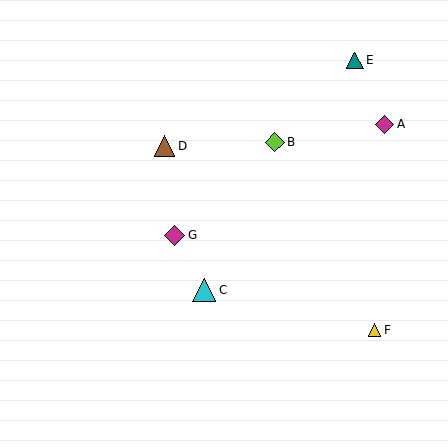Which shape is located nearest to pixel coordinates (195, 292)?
The cyan triangle (labeled C) at (204, 290) is nearest to that location.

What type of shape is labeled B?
Shape B is a lime diamond.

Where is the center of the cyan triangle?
The center of the cyan triangle is at (204, 290).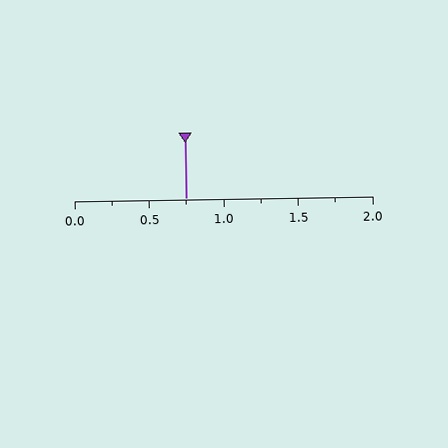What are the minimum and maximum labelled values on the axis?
The axis runs from 0.0 to 2.0.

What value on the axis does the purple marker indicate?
The marker indicates approximately 0.75.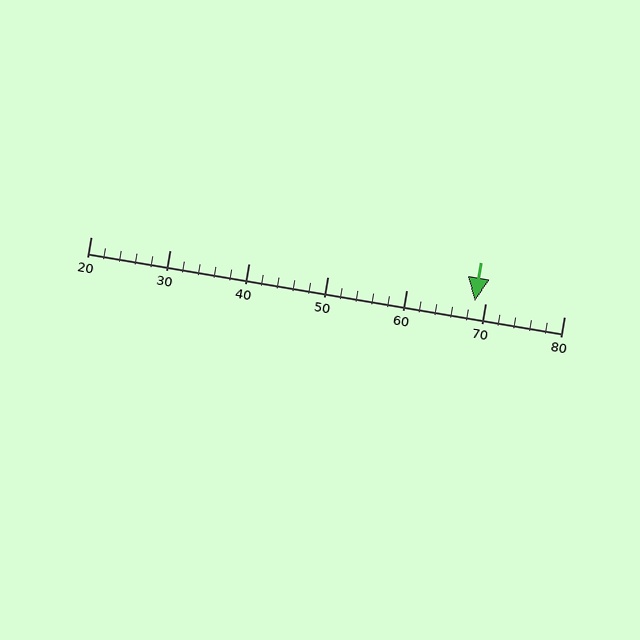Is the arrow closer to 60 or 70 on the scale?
The arrow is closer to 70.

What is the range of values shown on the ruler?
The ruler shows values from 20 to 80.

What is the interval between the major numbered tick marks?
The major tick marks are spaced 10 units apart.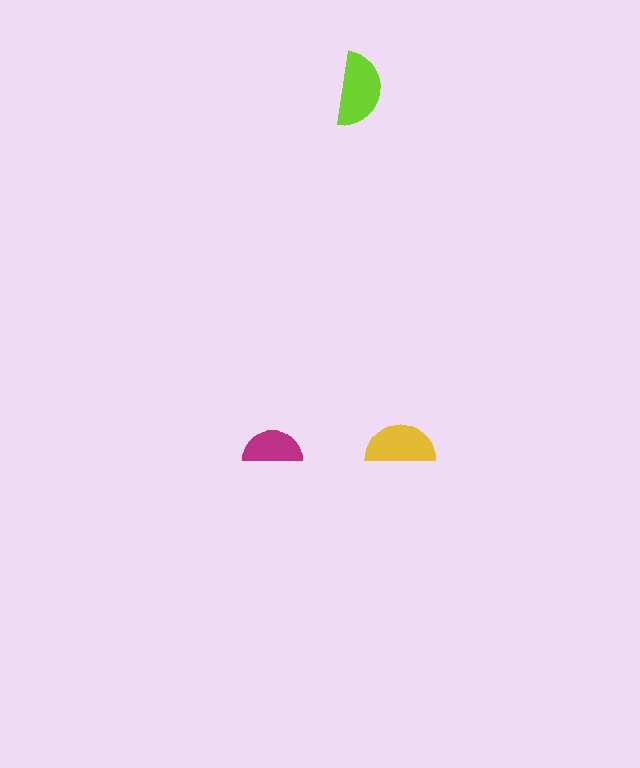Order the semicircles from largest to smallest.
the lime one, the yellow one, the magenta one.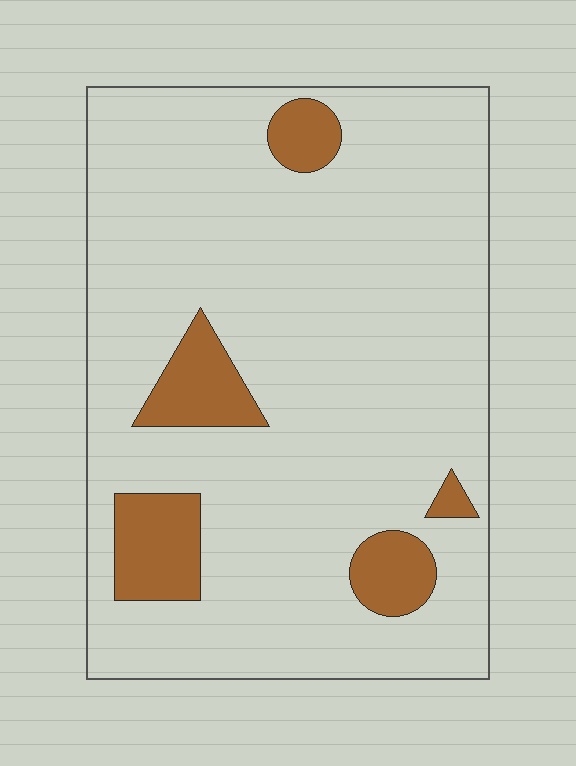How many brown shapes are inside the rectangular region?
5.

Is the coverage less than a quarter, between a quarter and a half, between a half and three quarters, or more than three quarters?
Less than a quarter.